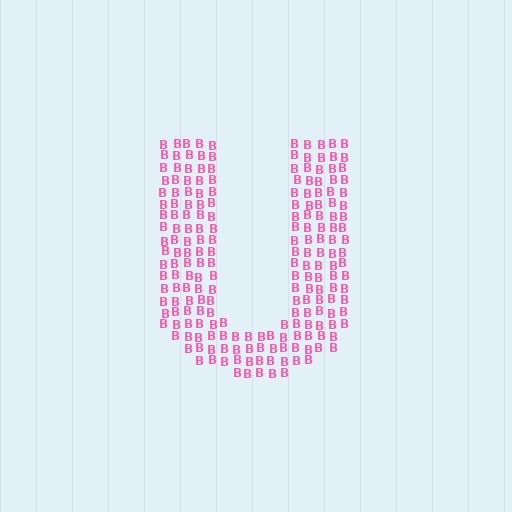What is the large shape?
The large shape is the letter U.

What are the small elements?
The small elements are letter B's.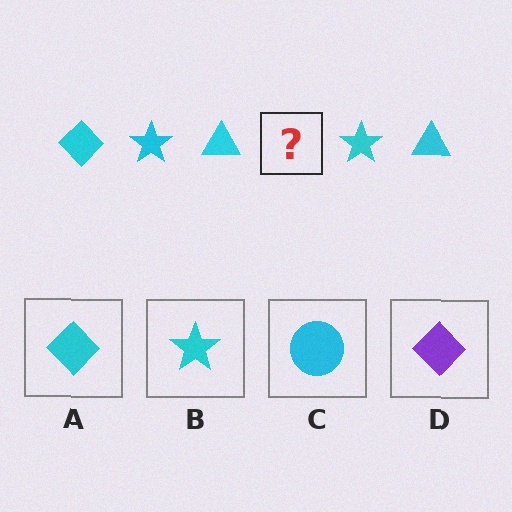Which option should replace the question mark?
Option A.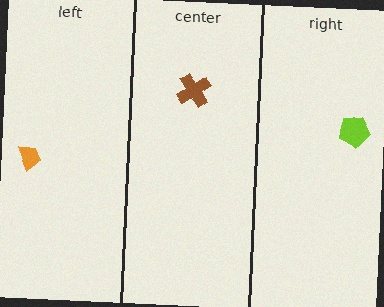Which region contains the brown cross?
The center region.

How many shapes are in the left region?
1.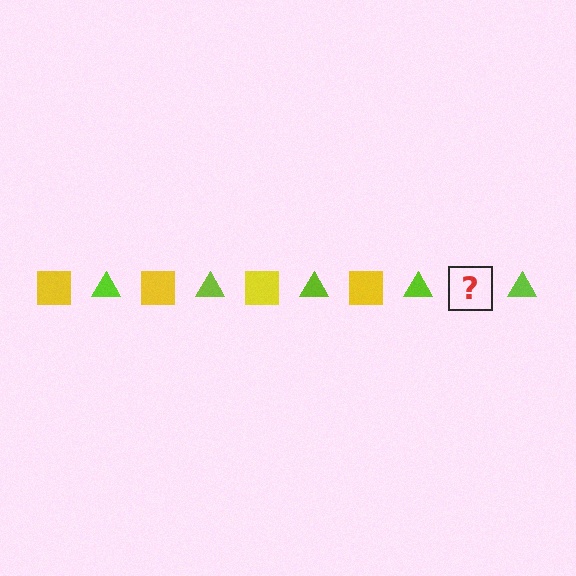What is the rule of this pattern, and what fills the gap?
The rule is that the pattern alternates between yellow square and lime triangle. The gap should be filled with a yellow square.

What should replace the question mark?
The question mark should be replaced with a yellow square.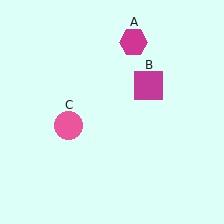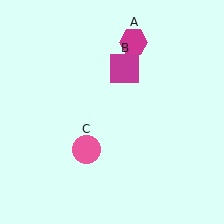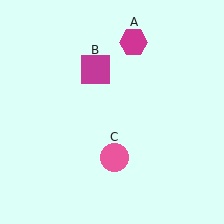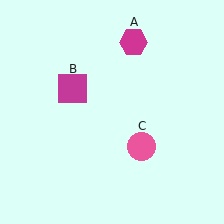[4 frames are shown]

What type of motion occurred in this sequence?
The magenta square (object B), pink circle (object C) rotated counterclockwise around the center of the scene.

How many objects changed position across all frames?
2 objects changed position: magenta square (object B), pink circle (object C).